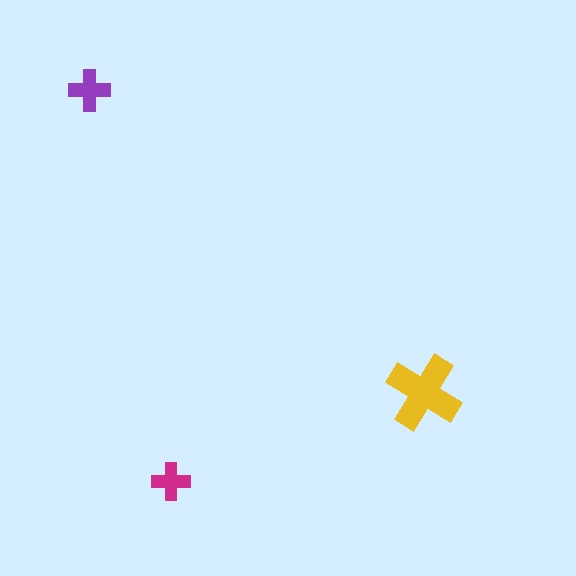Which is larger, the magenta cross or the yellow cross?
The yellow one.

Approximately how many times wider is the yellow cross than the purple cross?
About 2 times wider.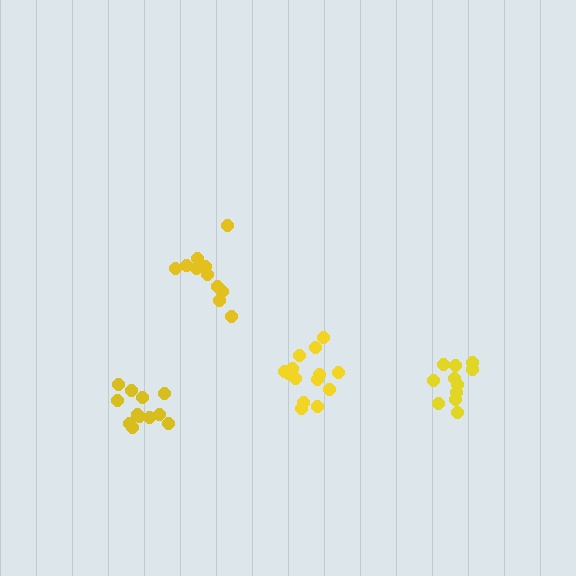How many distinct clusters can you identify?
There are 4 distinct clusters.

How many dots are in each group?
Group 1: 11 dots, Group 2: 12 dots, Group 3: 14 dots, Group 4: 11 dots (48 total).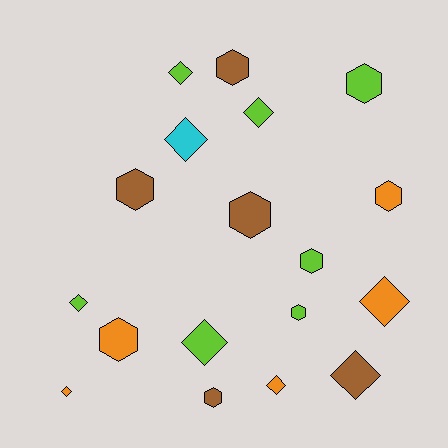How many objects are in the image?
There are 18 objects.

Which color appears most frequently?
Lime, with 7 objects.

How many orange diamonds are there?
There are 3 orange diamonds.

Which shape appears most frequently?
Diamond, with 9 objects.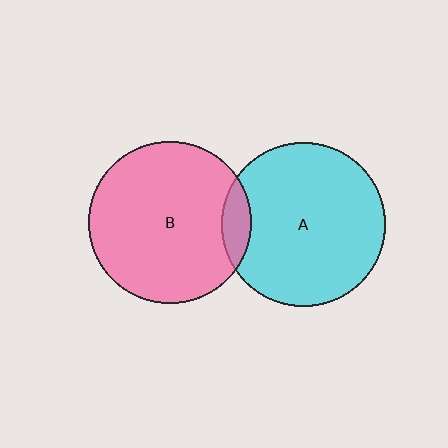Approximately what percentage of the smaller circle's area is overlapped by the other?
Approximately 10%.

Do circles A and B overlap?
Yes.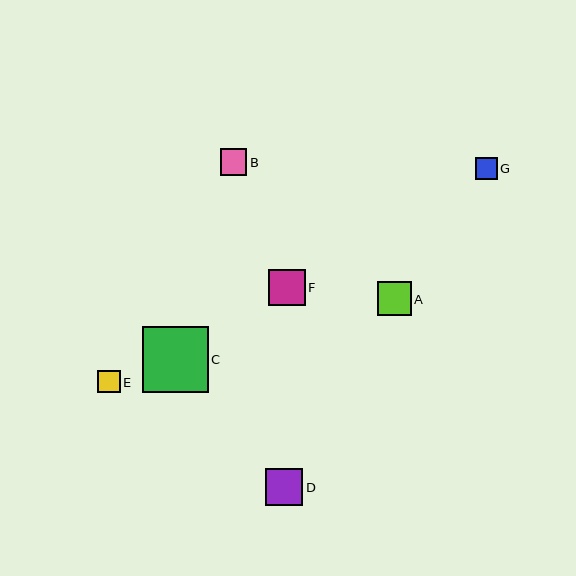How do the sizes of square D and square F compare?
Square D and square F are approximately the same size.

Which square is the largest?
Square C is the largest with a size of approximately 66 pixels.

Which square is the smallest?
Square G is the smallest with a size of approximately 22 pixels.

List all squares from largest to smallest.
From largest to smallest: C, D, F, A, B, E, G.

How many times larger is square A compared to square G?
Square A is approximately 1.5 times the size of square G.